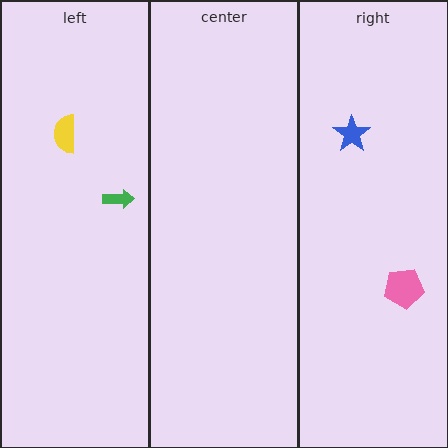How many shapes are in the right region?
2.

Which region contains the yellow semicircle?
The left region.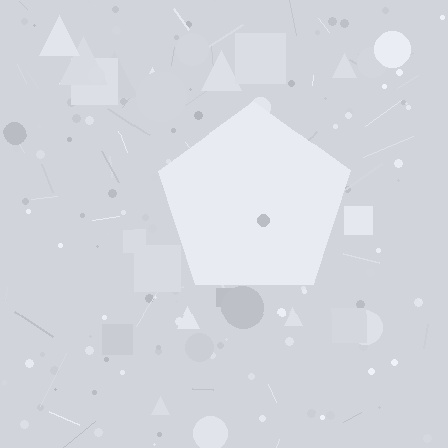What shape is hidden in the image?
A pentagon is hidden in the image.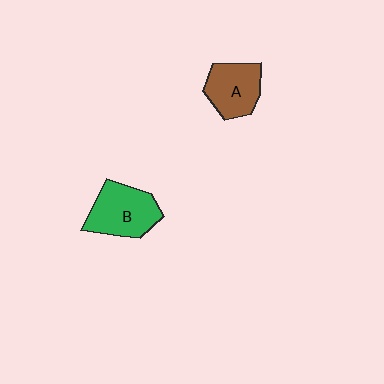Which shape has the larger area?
Shape B (green).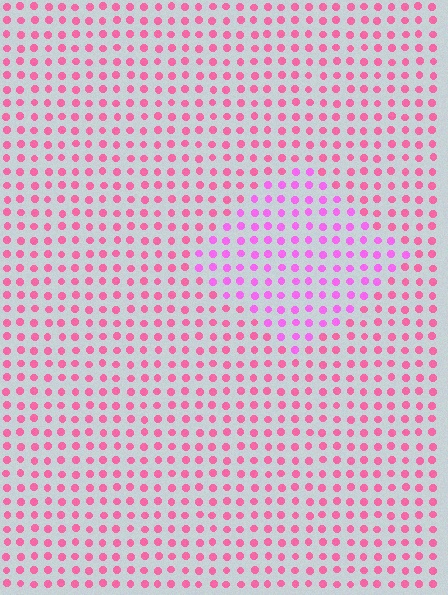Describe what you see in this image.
The image is filled with small pink elements in a uniform arrangement. A diamond-shaped region is visible where the elements are tinted to a slightly different hue, forming a subtle color boundary.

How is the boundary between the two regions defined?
The boundary is defined purely by a slight shift in hue (about 32 degrees). Spacing, size, and orientation are identical on both sides.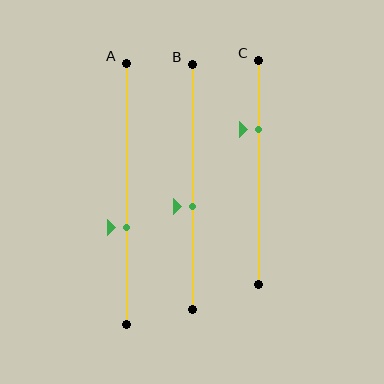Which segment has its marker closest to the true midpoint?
Segment B has its marker closest to the true midpoint.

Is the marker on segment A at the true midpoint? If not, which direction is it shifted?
No, the marker on segment A is shifted downward by about 13% of the segment length.